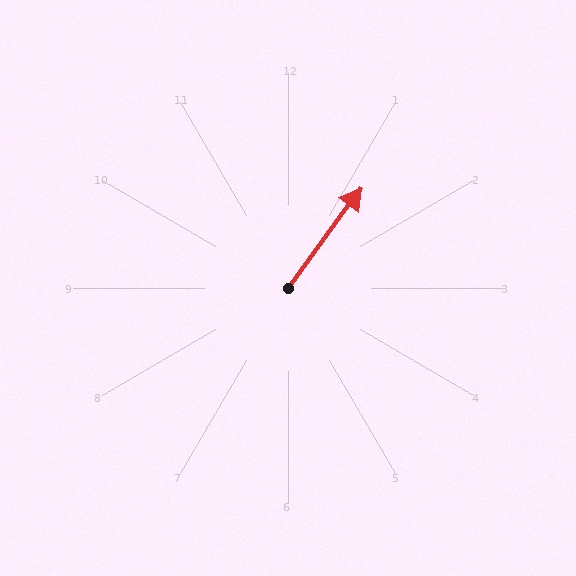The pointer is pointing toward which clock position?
Roughly 1 o'clock.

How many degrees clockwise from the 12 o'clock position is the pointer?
Approximately 36 degrees.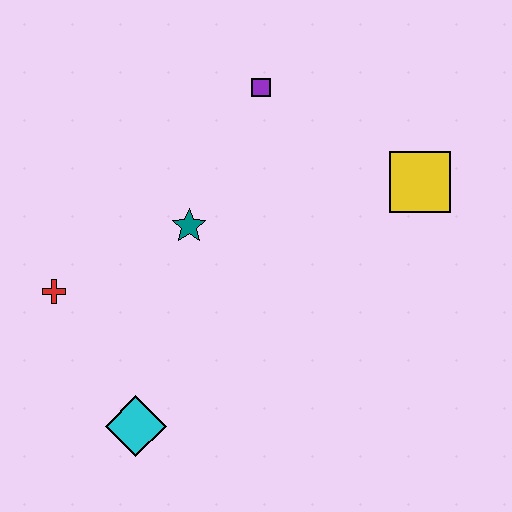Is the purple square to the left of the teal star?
No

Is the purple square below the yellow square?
No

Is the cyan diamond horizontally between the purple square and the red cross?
Yes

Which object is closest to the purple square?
The teal star is closest to the purple square.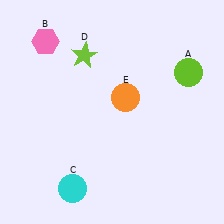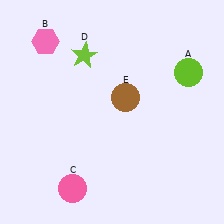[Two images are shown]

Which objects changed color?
C changed from cyan to pink. E changed from orange to brown.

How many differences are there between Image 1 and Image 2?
There are 2 differences between the two images.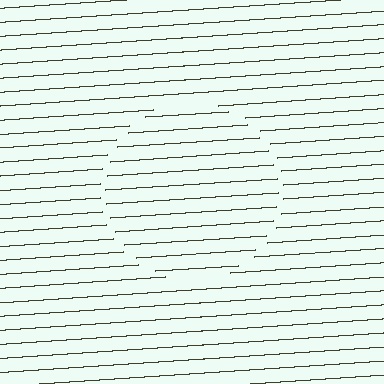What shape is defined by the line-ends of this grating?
An illusory circle. The interior of the shape contains the same grating, shifted by half a period — the contour is defined by the phase discontinuity where line-ends from the inner and outer gratings abut.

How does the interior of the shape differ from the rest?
The interior of the shape contains the same grating, shifted by half a period — the contour is defined by the phase discontinuity where line-ends from the inner and outer gratings abut.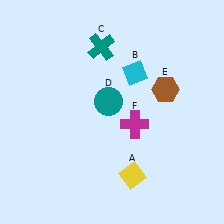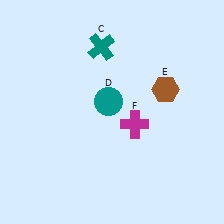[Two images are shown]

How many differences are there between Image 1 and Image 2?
There are 2 differences between the two images.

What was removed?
The yellow diamond (A), the cyan diamond (B) were removed in Image 2.